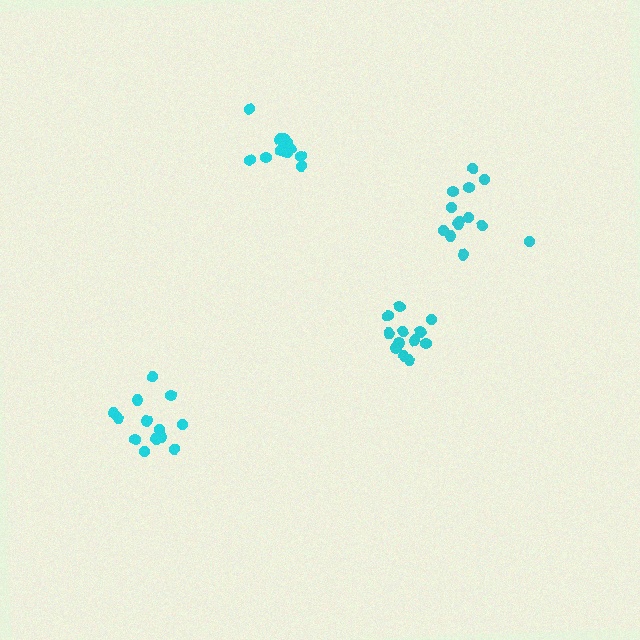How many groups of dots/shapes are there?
There are 4 groups.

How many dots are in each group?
Group 1: 13 dots, Group 2: 13 dots, Group 3: 13 dots, Group 4: 13 dots (52 total).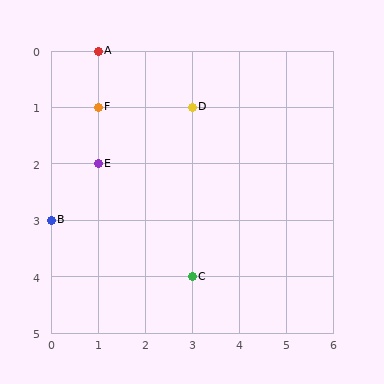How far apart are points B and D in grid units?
Points B and D are 3 columns and 2 rows apart (about 3.6 grid units diagonally).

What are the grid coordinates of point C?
Point C is at grid coordinates (3, 4).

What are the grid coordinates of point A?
Point A is at grid coordinates (1, 0).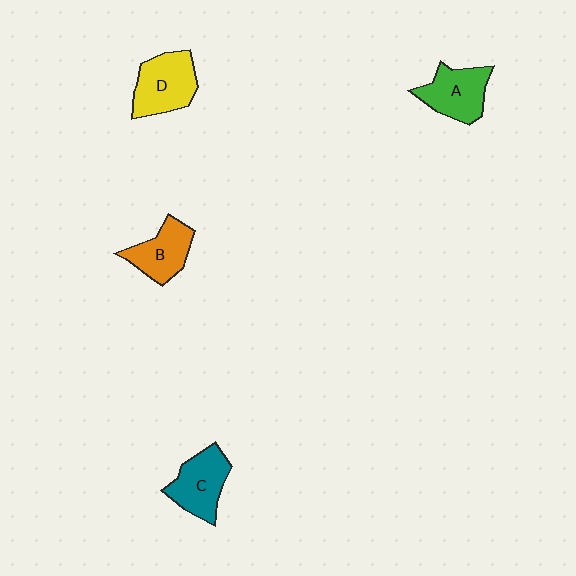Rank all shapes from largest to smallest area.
From largest to smallest: D (yellow), C (teal), A (green), B (orange).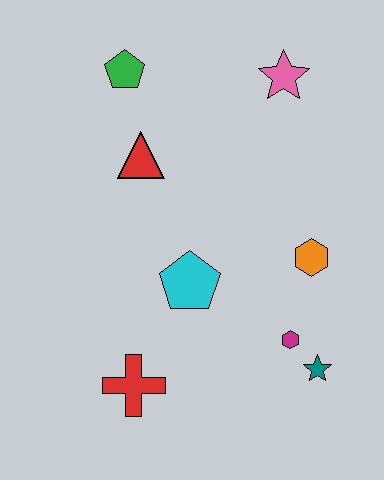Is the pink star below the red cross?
No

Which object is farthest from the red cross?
The pink star is farthest from the red cross.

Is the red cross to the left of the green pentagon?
No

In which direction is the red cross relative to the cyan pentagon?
The red cross is below the cyan pentagon.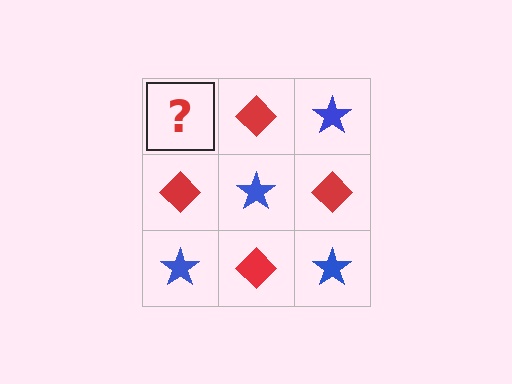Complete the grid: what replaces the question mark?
The question mark should be replaced with a blue star.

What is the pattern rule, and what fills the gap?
The rule is that it alternates blue star and red diamond in a checkerboard pattern. The gap should be filled with a blue star.